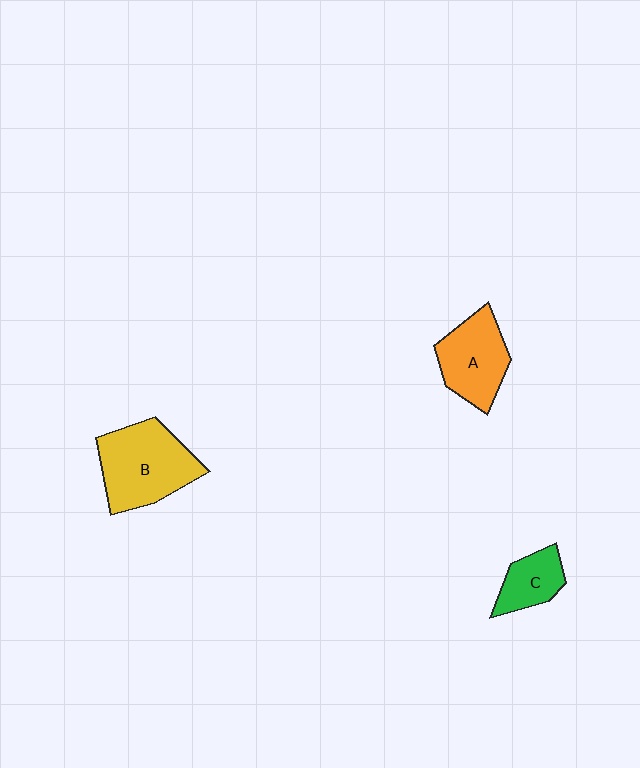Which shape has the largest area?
Shape B (yellow).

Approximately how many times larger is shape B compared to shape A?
Approximately 1.3 times.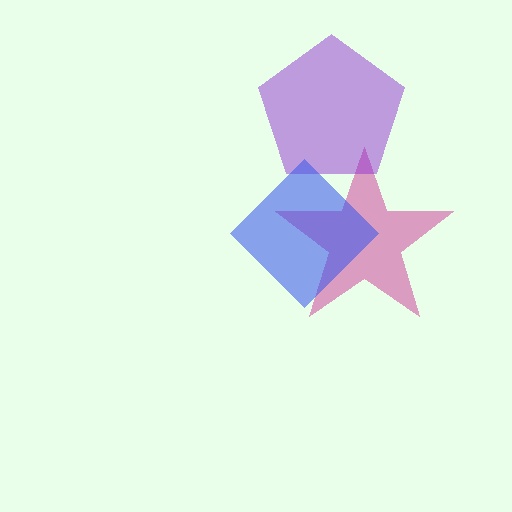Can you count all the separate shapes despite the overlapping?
Yes, there are 3 separate shapes.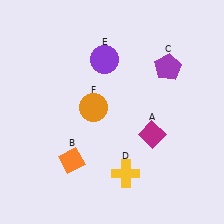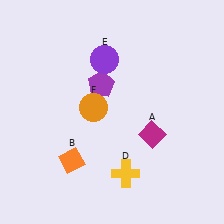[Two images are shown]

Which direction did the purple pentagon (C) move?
The purple pentagon (C) moved left.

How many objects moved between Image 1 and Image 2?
1 object moved between the two images.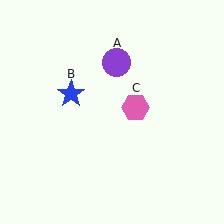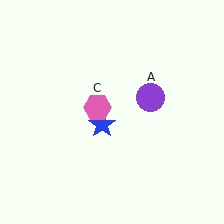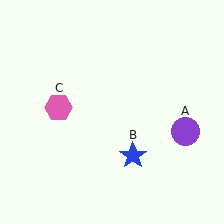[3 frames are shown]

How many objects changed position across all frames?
3 objects changed position: purple circle (object A), blue star (object B), pink hexagon (object C).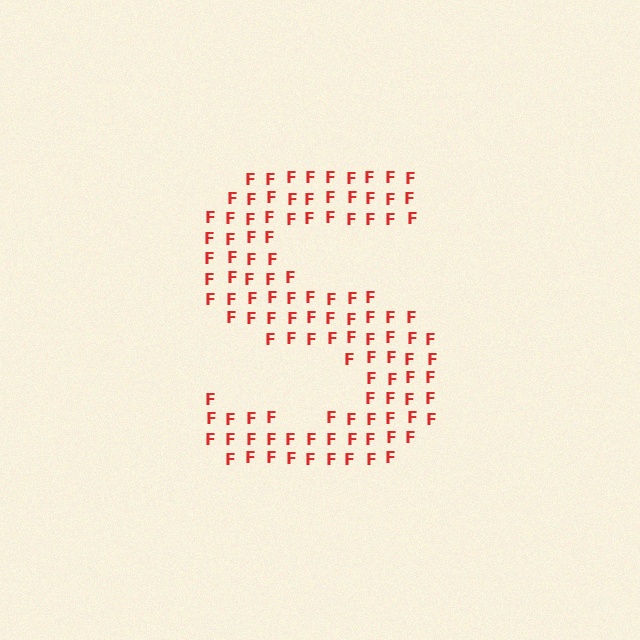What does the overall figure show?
The overall figure shows the letter S.